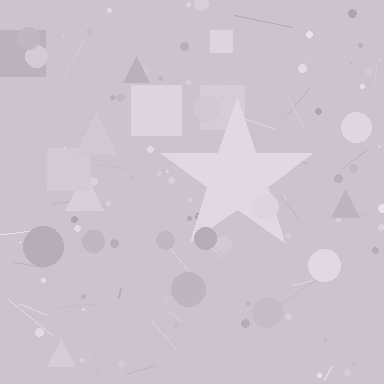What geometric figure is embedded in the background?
A star is embedded in the background.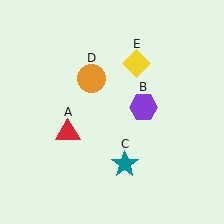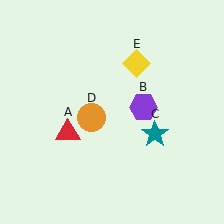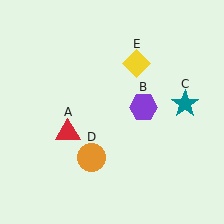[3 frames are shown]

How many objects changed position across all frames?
2 objects changed position: teal star (object C), orange circle (object D).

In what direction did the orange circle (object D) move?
The orange circle (object D) moved down.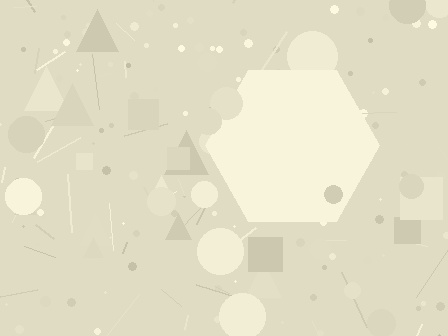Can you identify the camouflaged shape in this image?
The camouflaged shape is a hexagon.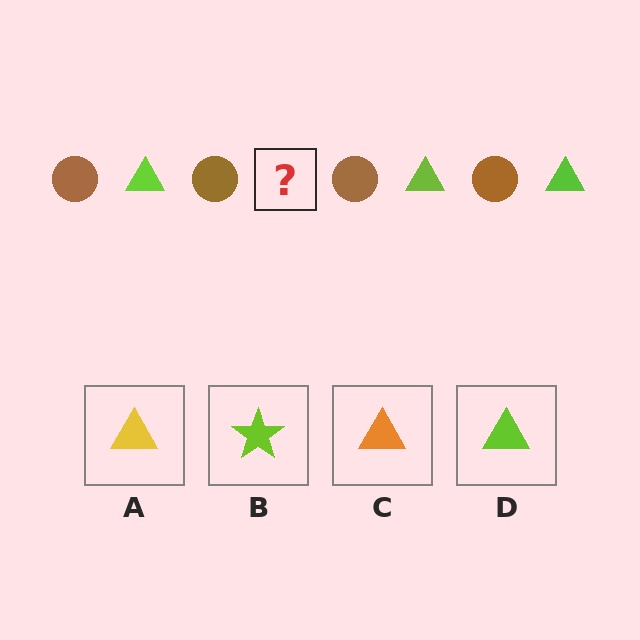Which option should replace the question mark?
Option D.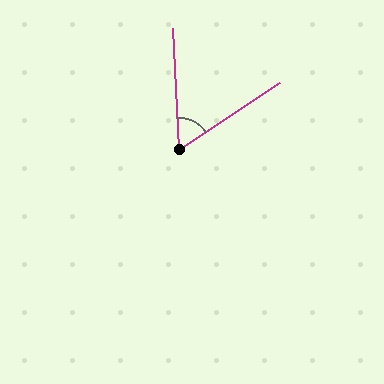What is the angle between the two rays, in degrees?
Approximately 59 degrees.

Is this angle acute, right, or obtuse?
It is acute.